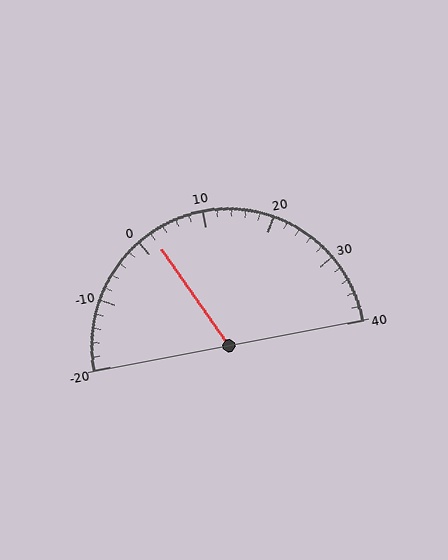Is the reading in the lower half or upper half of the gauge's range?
The reading is in the lower half of the range (-20 to 40).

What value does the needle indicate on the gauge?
The needle indicates approximately 2.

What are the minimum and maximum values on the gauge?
The gauge ranges from -20 to 40.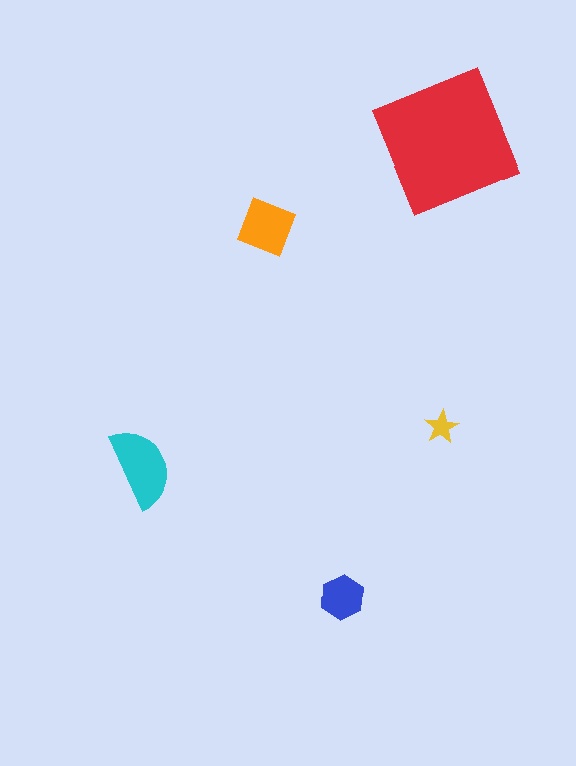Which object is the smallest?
The yellow star.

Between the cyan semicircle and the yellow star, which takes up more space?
The cyan semicircle.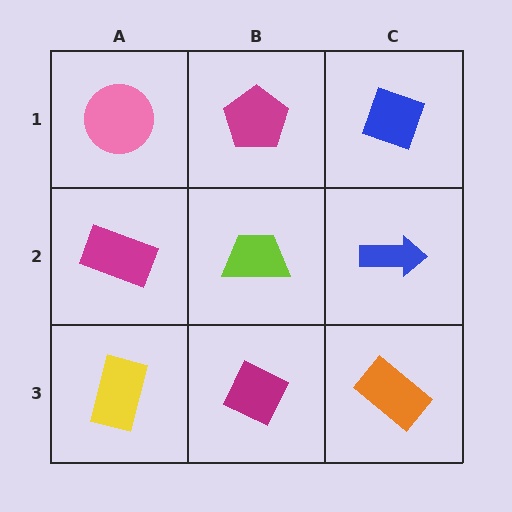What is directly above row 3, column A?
A magenta rectangle.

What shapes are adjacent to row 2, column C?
A blue diamond (row 1, column C), an orange rectangle (row 3, column C), a lime trapezoid (row 2, column B).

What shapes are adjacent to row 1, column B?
A lime trapezoid (row 2, column B), a pink circle (row 1, column A), a blue diamond (row 1, column C).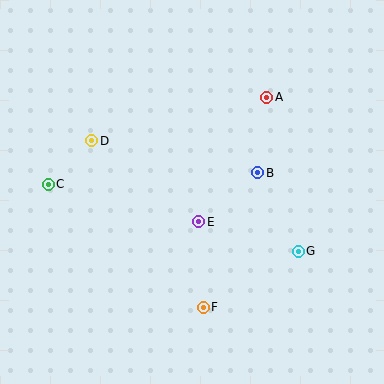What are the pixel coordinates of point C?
Point C is at (48, 184).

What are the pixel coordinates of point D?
Point D is at (92, 141).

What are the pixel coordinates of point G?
Point G is at (298, 251).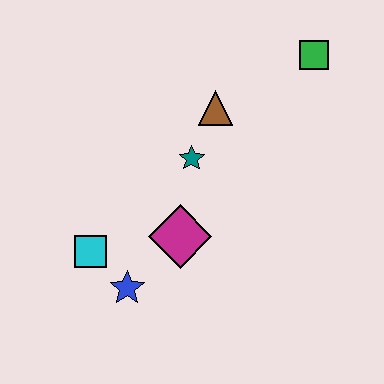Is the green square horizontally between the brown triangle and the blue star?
No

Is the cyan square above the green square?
No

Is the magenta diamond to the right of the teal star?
No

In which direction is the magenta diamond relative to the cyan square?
The magenta diamond is to the right of the cyan square.